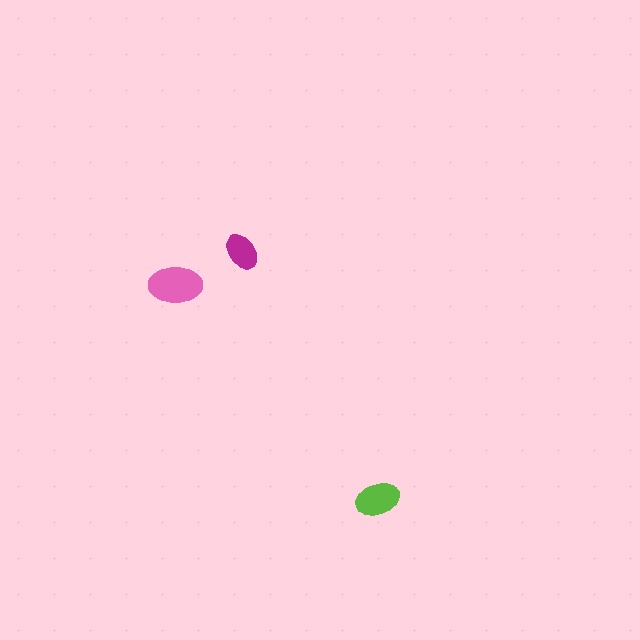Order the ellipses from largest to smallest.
the pink one, the lime one, the magenta one.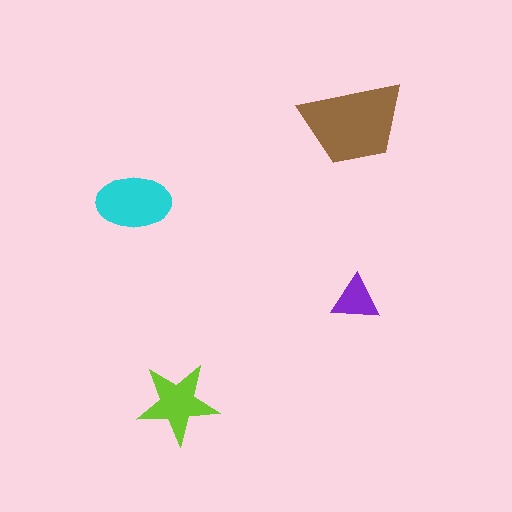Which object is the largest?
The brown trapezoid.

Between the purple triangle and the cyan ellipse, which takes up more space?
The cyan ellipse.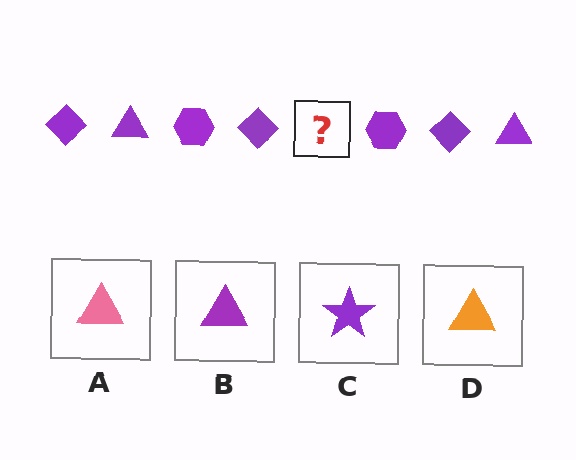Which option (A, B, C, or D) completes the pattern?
B.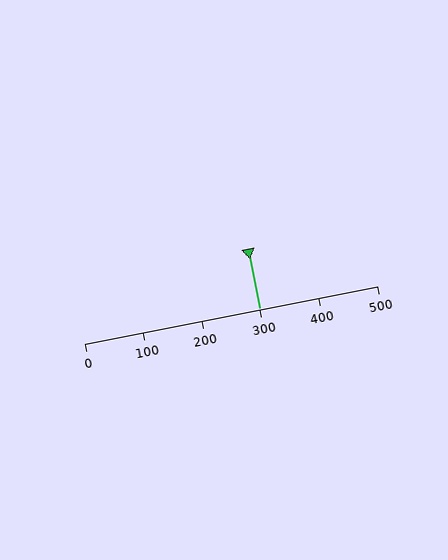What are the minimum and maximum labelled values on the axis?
The axis runs from 0 to 500.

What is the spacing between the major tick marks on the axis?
The major ticks are spaced 100 apart.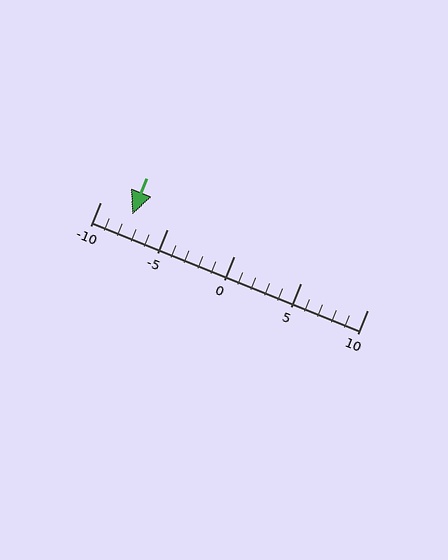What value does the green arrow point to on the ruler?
The green arrow points to approximately -8.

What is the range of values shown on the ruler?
The ruler shows values from -10 to 10.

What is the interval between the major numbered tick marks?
The major tick marks are spaced 5 units apart.